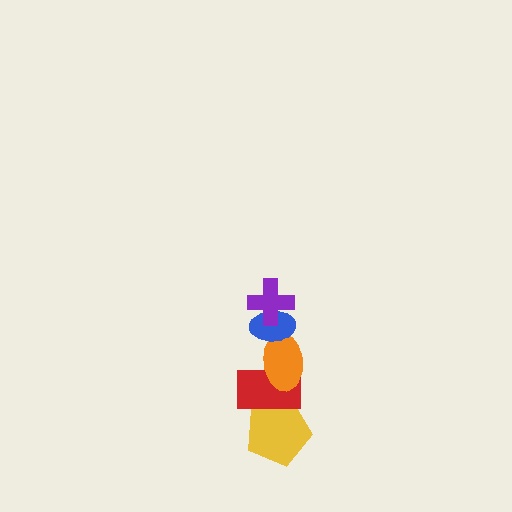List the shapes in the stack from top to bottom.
From top to bottom: the purple cross, the blue ellipse, the orange ellipse, the red rectangle, the yellow pentagon.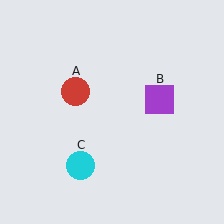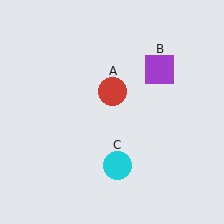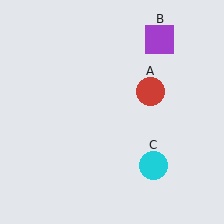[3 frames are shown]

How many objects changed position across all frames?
3 objects changed position: red circle (object A), purple square (object B), cyan circle (object C).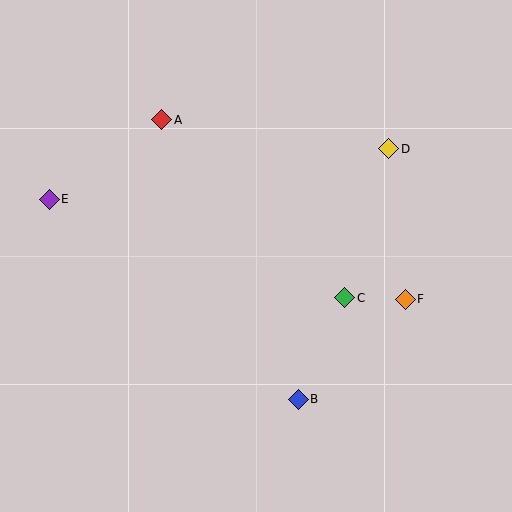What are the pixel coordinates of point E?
Point E is at (49, 199).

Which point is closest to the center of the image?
Point C at (345, 298) is closest to the center.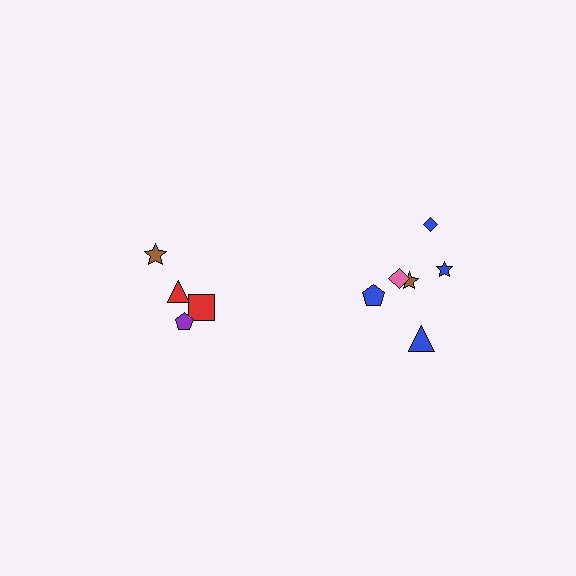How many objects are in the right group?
There are 6 objects.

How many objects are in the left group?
There are 4 objects.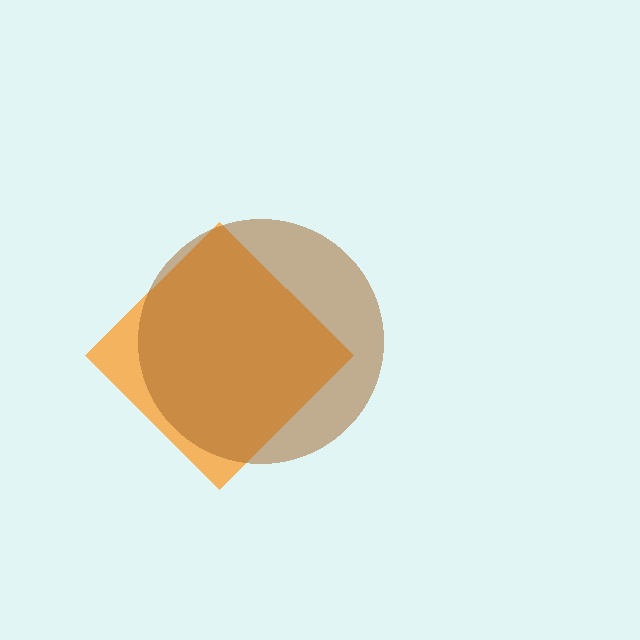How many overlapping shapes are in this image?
There are 2 overlapping shapes in the image.